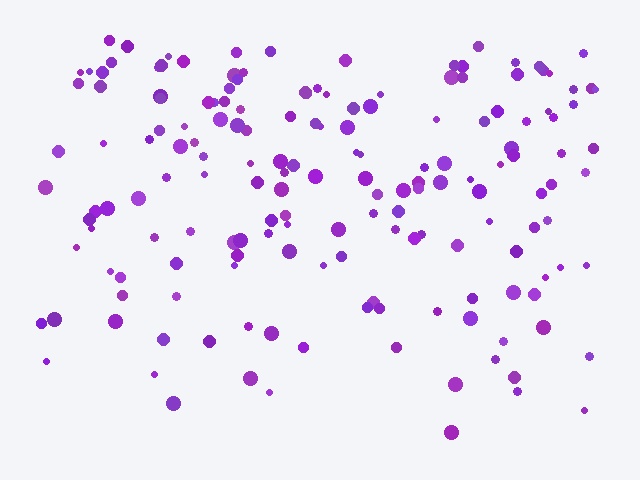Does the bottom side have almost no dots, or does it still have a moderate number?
Still a moderate number, just noticeably fewer than the top.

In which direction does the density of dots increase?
From bottom to top, with the top side densest.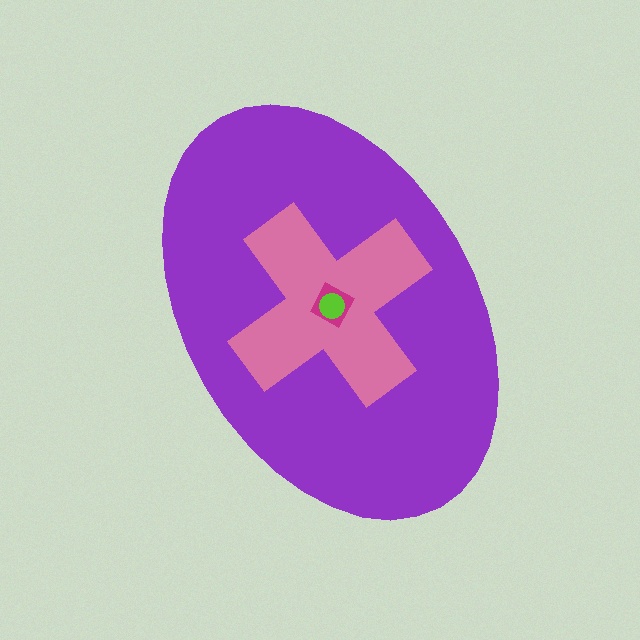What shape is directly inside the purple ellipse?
The pink cross.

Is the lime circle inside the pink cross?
Yes.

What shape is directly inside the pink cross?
The magenta diamond.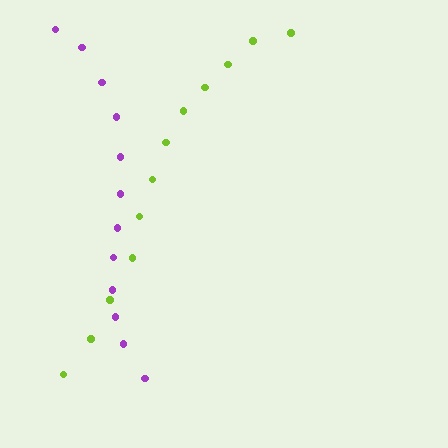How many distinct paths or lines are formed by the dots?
There are 2 distinct paths.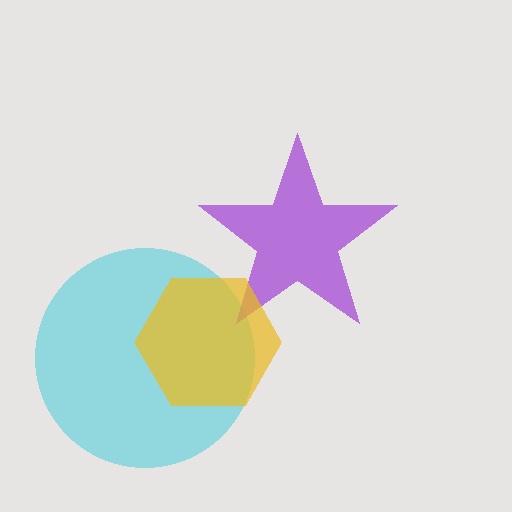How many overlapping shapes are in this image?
There are 3 overlapping shapes in the image.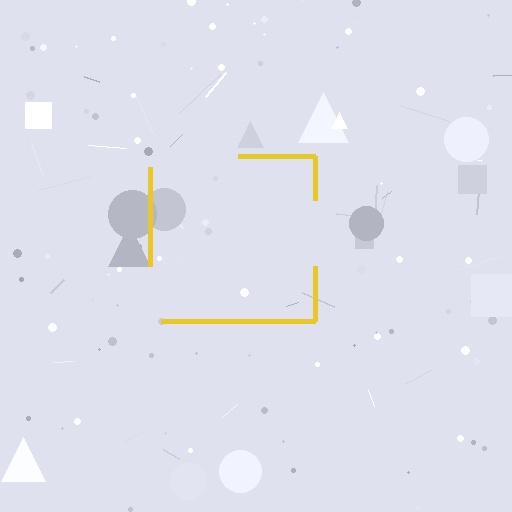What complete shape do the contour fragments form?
The contour fragments form a square.